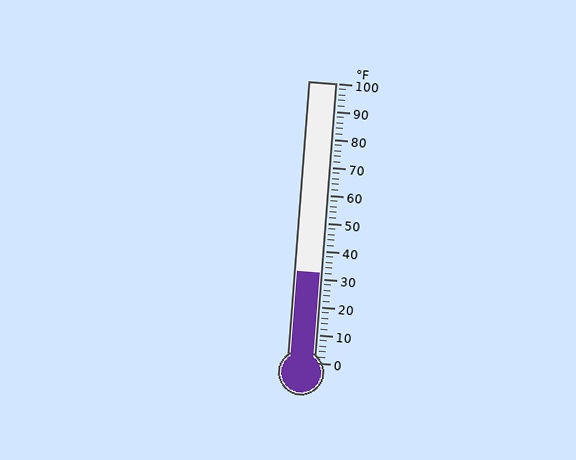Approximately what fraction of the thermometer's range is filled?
The thermometer is filled to approximately 30% of its range.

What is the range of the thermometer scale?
The thermometer scale ranges from 0°F to 100°F.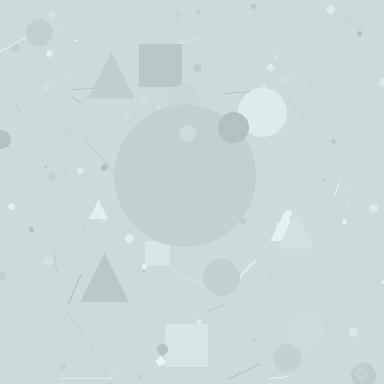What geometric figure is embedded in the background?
A circle is embedded in the background.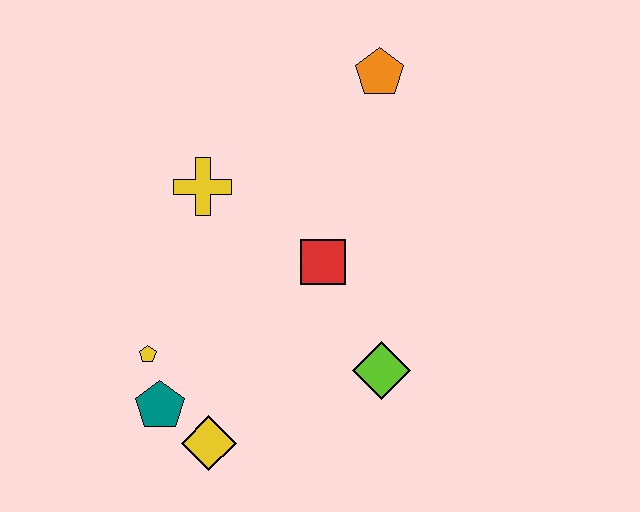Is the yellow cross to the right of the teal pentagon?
Yes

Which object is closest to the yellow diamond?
The teal pentagon is closest to the yellow diamond.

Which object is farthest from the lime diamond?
The orange pentagon is farthest from the lime diamond.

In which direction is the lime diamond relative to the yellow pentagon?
The lime diamond is to the right of the yellow pentagon.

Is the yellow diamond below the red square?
Yes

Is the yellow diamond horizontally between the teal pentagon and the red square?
Yes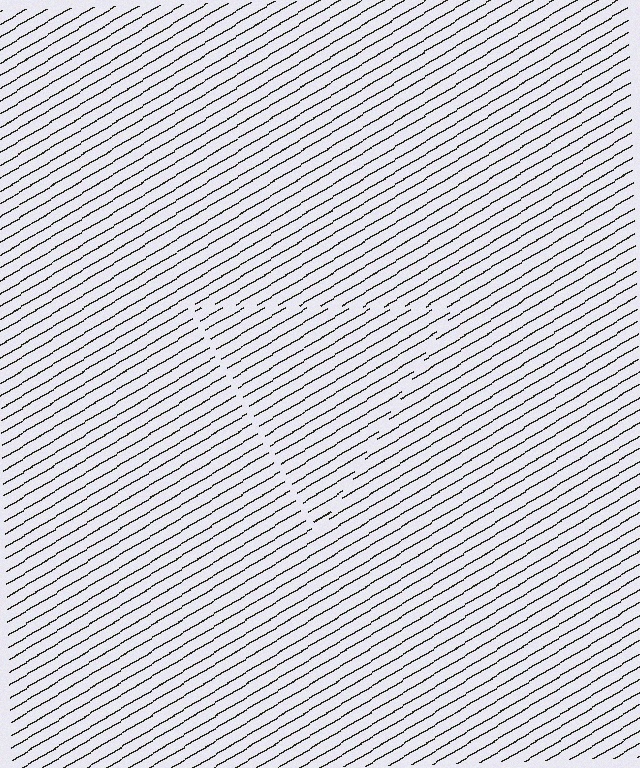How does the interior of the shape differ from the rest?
The interior of the shape contains the same grating, shifted by half a period — the contour is defined by the phase discontinuity where line-ends from the inner and outer gratings abut.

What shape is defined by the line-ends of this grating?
An illusory triangle. The interior of the shape contains the same grating, shifted by half a period — the contour is defined by the phase discontinuity where line-ends from the inner and outer gratings abut.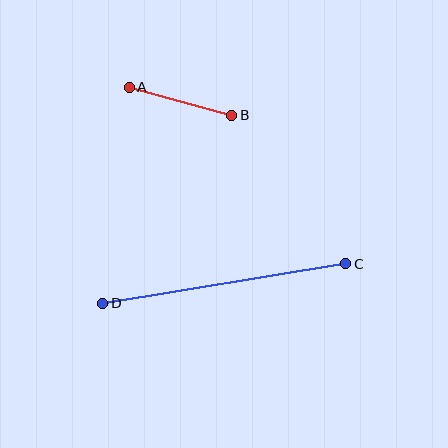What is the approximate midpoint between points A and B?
The midpoint is at approximately (180, 101) pixels.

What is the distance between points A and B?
The distance is approximately 107 pixels.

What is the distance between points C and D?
The distance is approximately 246 pixels.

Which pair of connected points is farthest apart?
Points C and D are farthest apart.